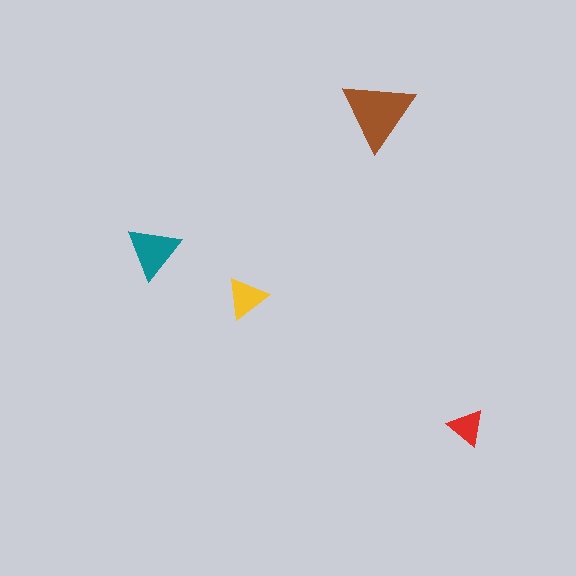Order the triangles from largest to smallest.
the brown one, the teal one, the yellow one, the red one.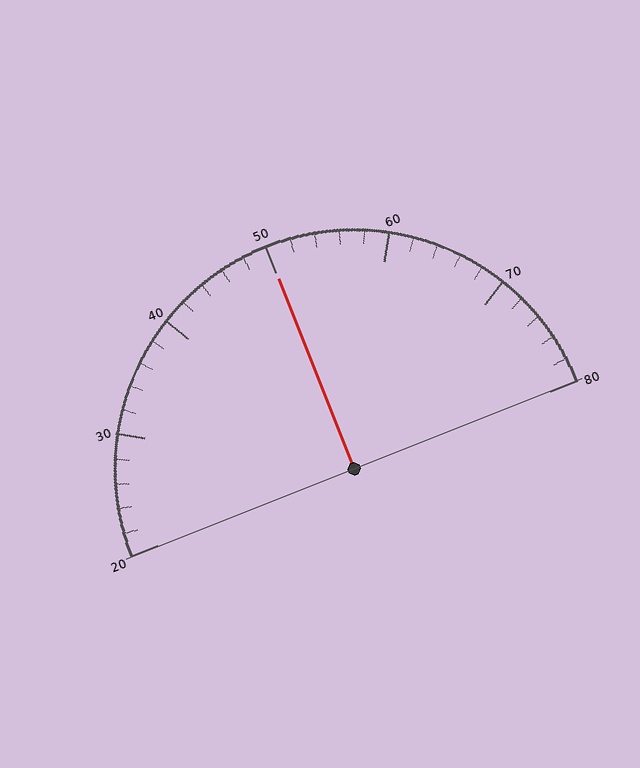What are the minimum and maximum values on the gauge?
The gauge ranges from 20 to 80.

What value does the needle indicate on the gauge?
The needle indicates approximately 50.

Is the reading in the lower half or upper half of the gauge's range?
The reading is in the upper half of the range (20 to 80).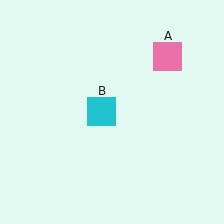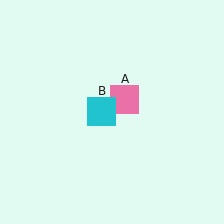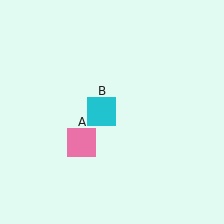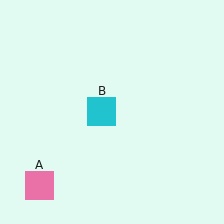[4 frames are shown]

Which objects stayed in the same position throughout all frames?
Cyan square (object B) remained stationary.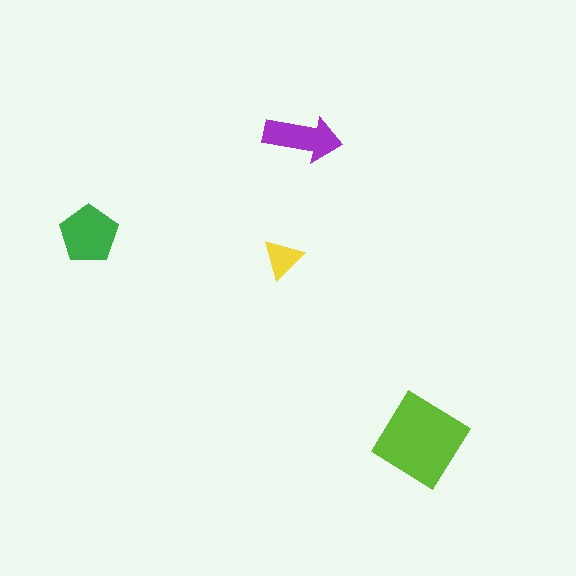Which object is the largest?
The lime diamond.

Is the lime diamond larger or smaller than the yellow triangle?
Larger.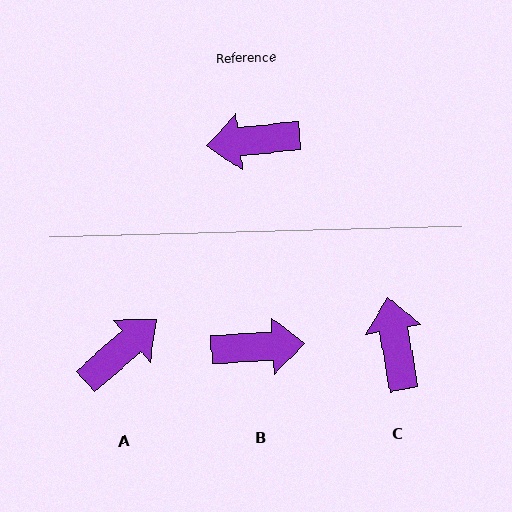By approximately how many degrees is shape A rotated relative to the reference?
Approximately 145 degrees clockwise.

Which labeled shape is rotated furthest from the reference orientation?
B, about 177 degrees away.